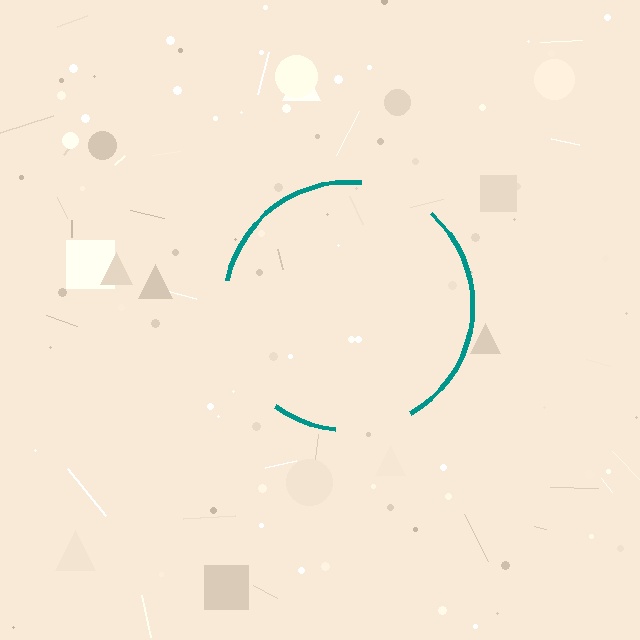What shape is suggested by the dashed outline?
The dashed outline suggests a circle.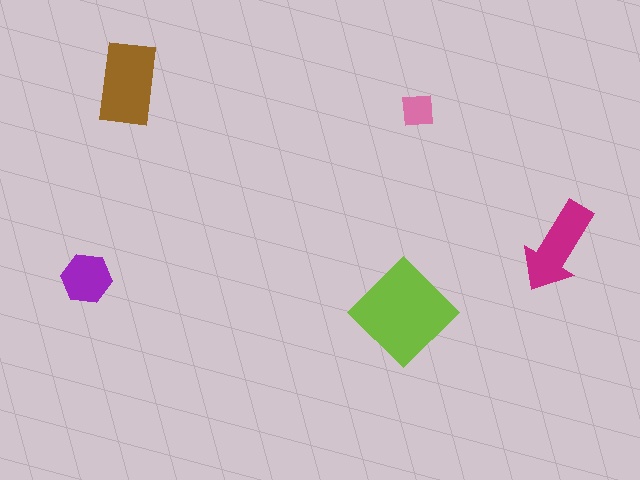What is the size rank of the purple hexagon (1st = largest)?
4th.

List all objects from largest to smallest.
The lime diamond, the brown rectangle, the magenta arrow, the purple hexagon, the pink square.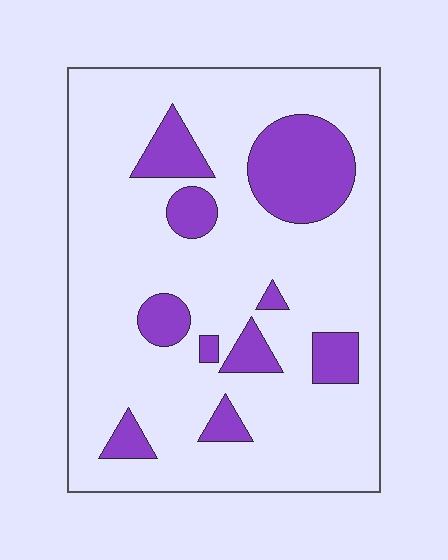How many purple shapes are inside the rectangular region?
10.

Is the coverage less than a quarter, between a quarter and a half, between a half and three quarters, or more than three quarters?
Less than a quarter.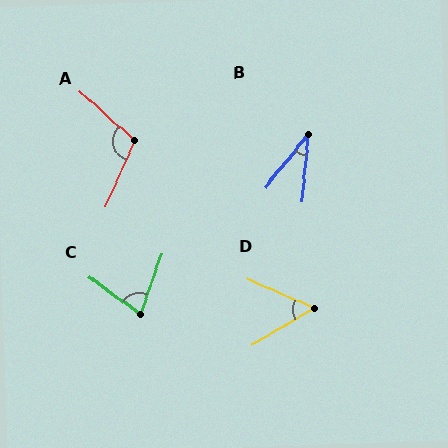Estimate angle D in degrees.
Approximately 54 degrees.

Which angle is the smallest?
B, at approximately 34 degrees.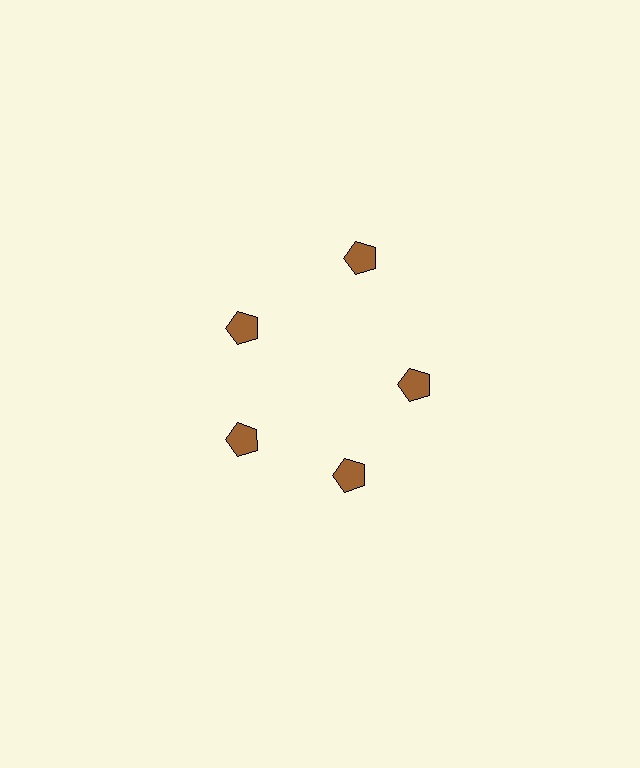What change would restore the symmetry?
The symmetry would be restored by moving it inward, back onto the ring so that all 5 pentagons sit at equal angles and equal distance from the center.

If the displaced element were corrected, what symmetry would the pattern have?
It would have 5-fold rotational symmetry — the pattern would map onto itself every 72 degrees.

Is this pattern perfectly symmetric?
No. The 5 brown pentagons are arranged in a ring, but one element near the 1 o'clock position is pushed outward from the center, breaking the 5-fold rotational symmetry.